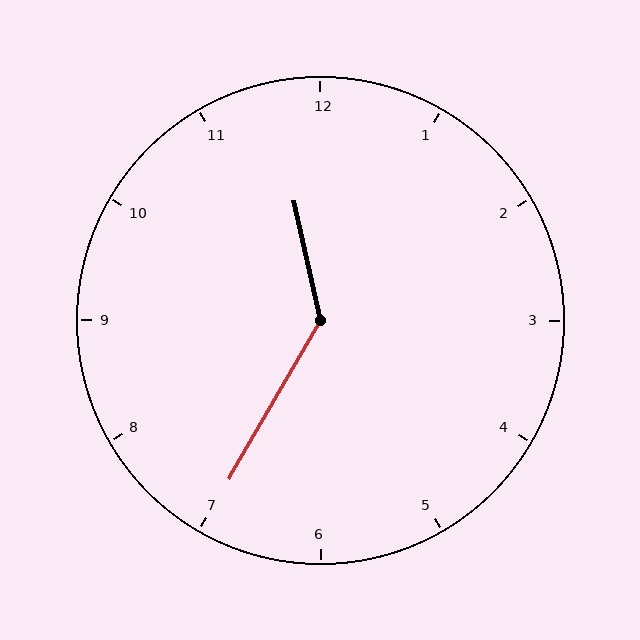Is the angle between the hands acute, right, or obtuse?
It is obtuse.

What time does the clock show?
11:35.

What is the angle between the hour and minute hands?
Approximately 138 degrees.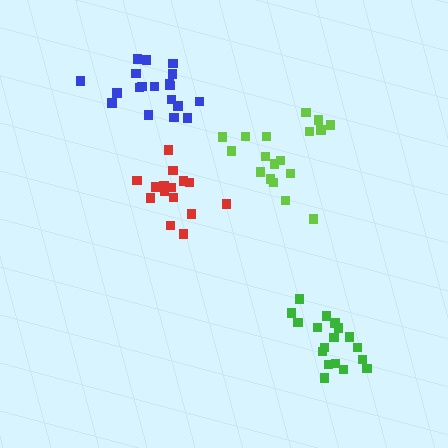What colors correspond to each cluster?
The clusters are colored: lime, blue, green, red.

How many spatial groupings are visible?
There are 4 spatial groupings.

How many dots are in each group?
Group 1: 18 dots, Group 2: 19 dots, Group 3: 18 dots, Group 4: 16 dots (71 total).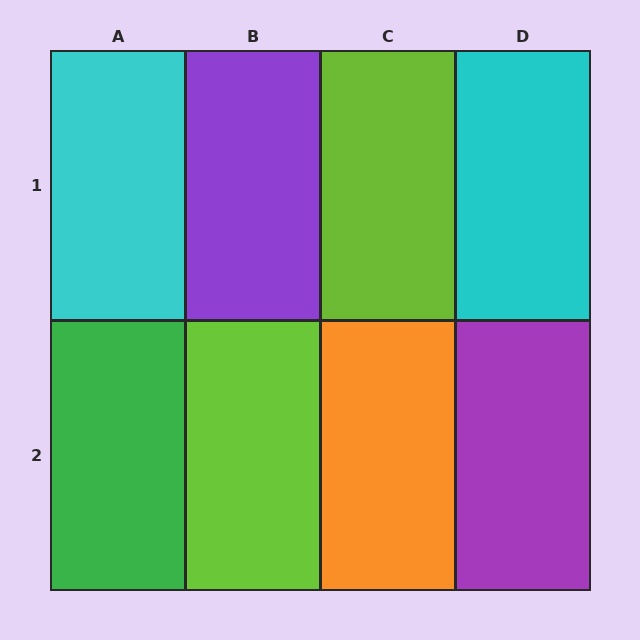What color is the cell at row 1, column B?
Purple.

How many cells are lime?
2 cells are lime.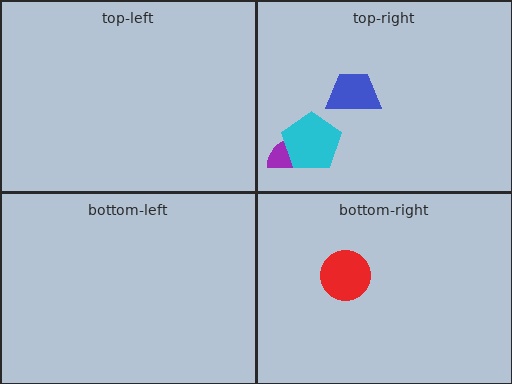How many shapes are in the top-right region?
3.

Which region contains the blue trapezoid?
The top-right region.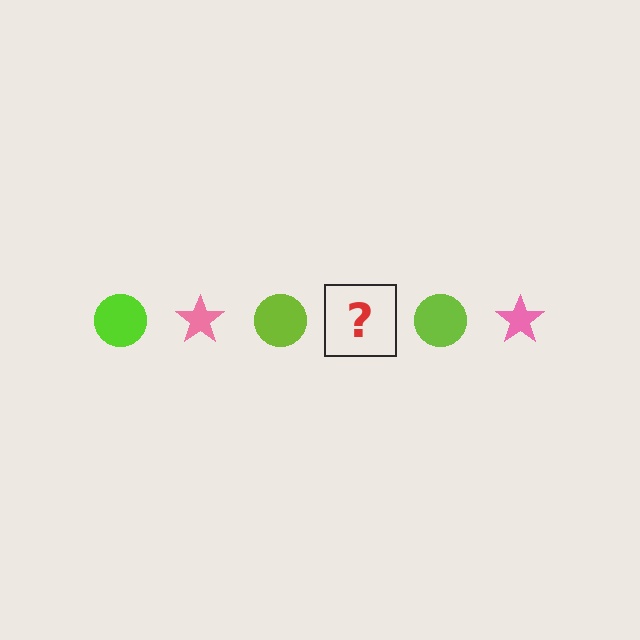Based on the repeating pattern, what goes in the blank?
The blank should be a pink star.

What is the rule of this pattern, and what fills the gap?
The rule is that the pattern alternates between lime circle and pink star. The gap should be filled with a pink star.